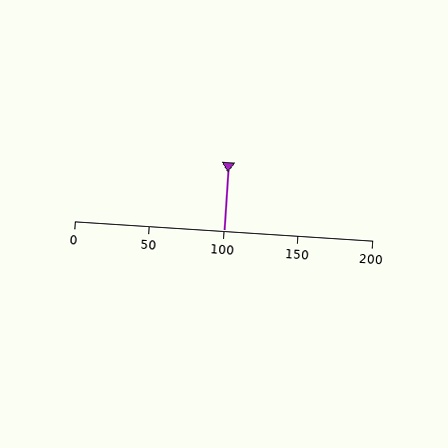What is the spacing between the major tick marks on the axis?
The major ticks are spaced 50 apart.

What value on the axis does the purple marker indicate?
The marker indicates approximately 100.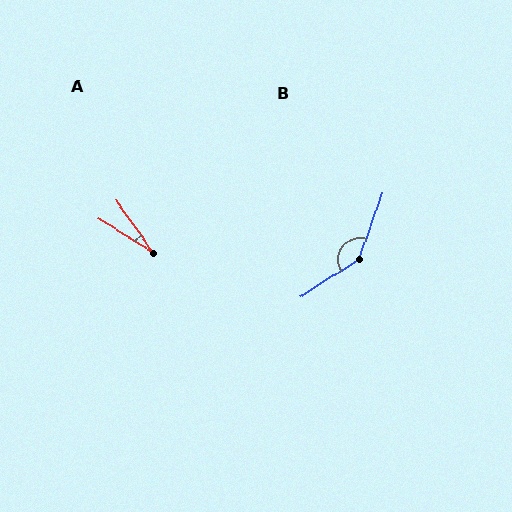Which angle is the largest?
B, at approximately 141 degrees.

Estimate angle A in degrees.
Approximately 23 degrees.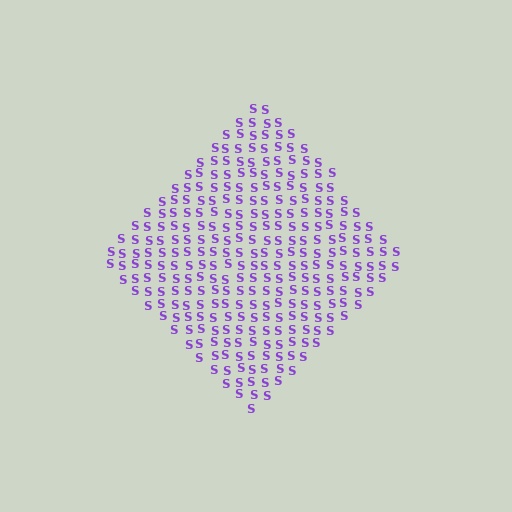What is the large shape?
The large shape is a diamond.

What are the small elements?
The small elements are letter S's.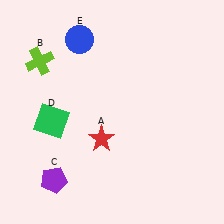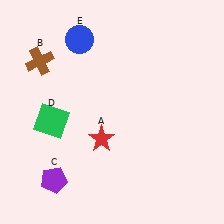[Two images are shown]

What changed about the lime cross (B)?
In Image 1, B is lime. In Image 2, it changed to brown.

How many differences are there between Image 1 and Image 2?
There is 1 difference between the two images.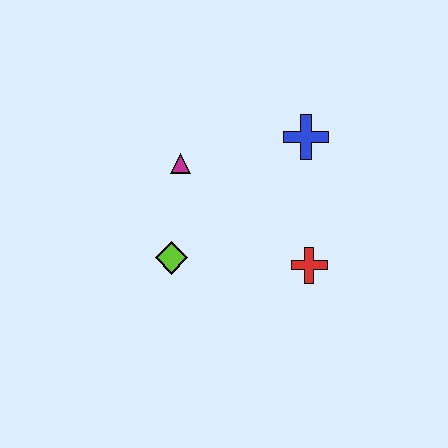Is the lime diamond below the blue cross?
Yes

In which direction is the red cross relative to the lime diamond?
The red cross is to the right of the lime diamond.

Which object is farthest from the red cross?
The magenta triangle is farthest from the red cross.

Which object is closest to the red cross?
The blue cross is closest to the red cross.